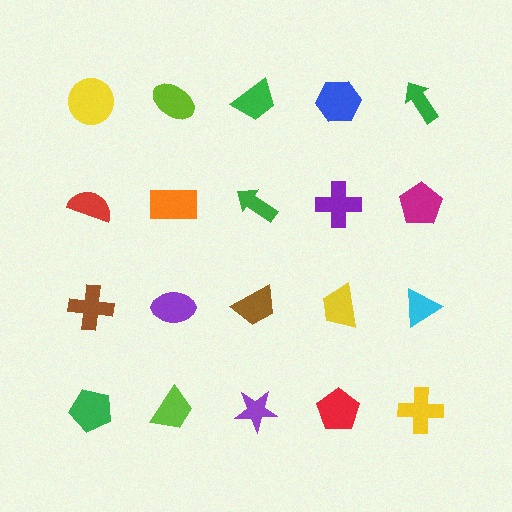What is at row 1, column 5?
A green arrow.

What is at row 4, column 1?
A green pentagon.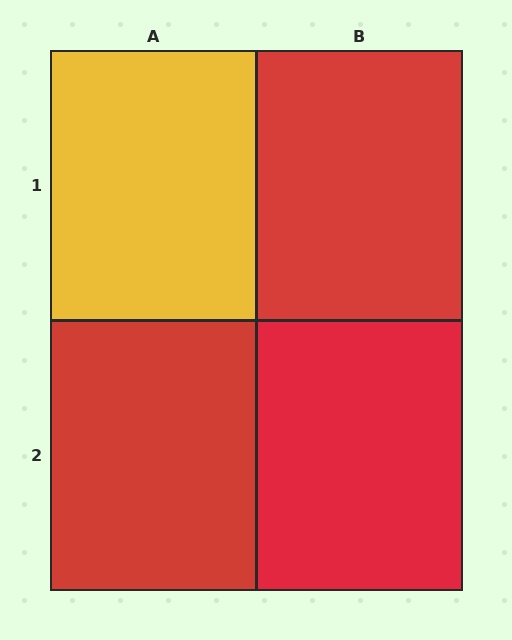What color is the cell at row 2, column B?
Red.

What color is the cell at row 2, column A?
Red.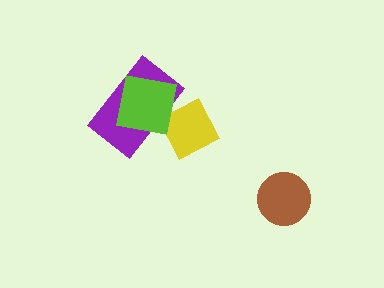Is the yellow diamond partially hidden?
Yes, it is partially covered by another shape.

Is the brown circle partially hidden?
No, no other shape covers it.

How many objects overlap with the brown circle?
0 objects overlap with the brown circle.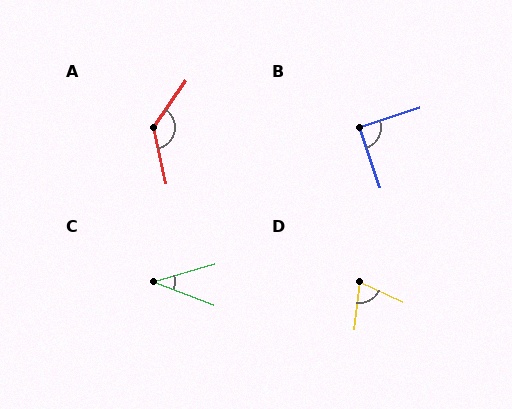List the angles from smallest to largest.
C (37°), D (73°), B (89°), A (132°).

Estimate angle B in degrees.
Approximately 89 degrees.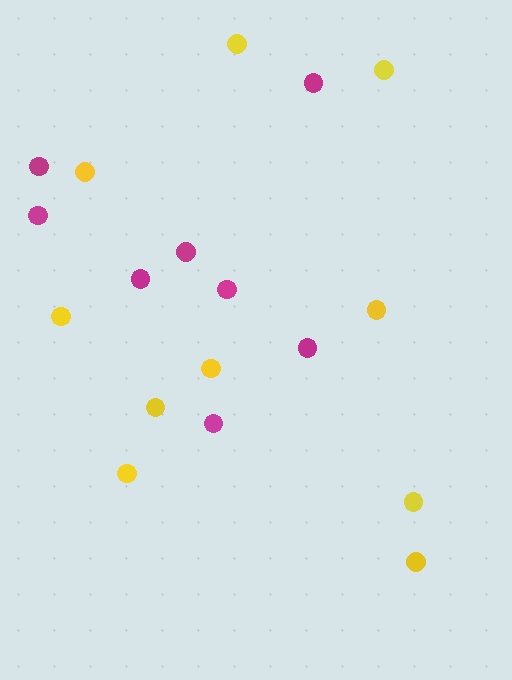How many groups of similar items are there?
There are 2 groups: one group of yellow circles (10) and one group of magenta circles (8).